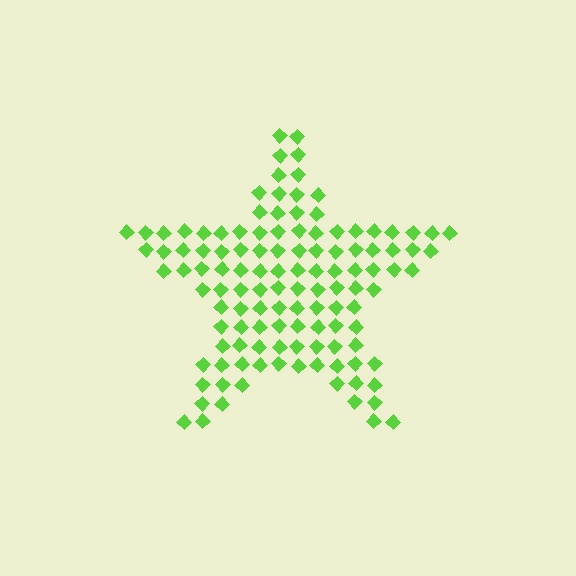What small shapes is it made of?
It is made of small diamonds.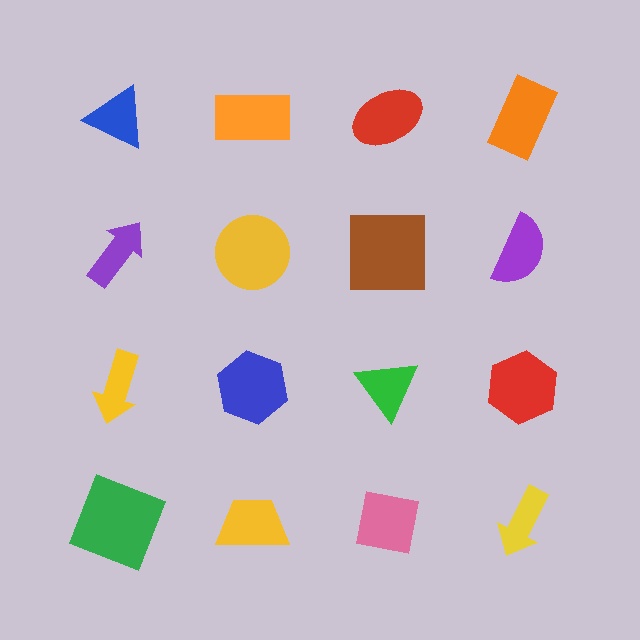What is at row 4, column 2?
A yellow trapezoid.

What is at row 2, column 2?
A yellow circle.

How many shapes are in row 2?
4 shapes.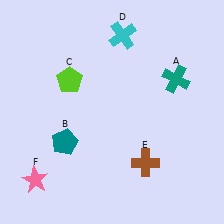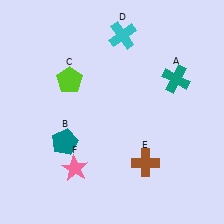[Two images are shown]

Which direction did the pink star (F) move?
The pink star (F) moved right.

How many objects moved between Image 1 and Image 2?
1 object moved between the two images.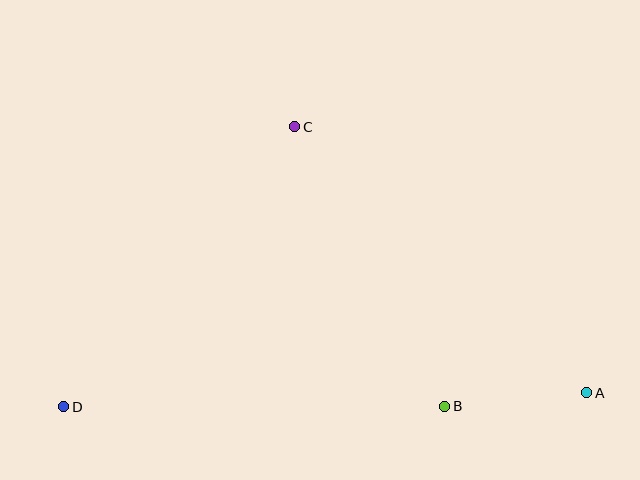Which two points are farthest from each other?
Points A and D are farthest from each other.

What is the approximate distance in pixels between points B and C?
The distance between B and C is approximately 318 pixels.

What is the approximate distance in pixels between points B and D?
The distance between B and D is approximately 381 pixels.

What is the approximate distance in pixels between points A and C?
The distance between A and C is approximately 395 pixels.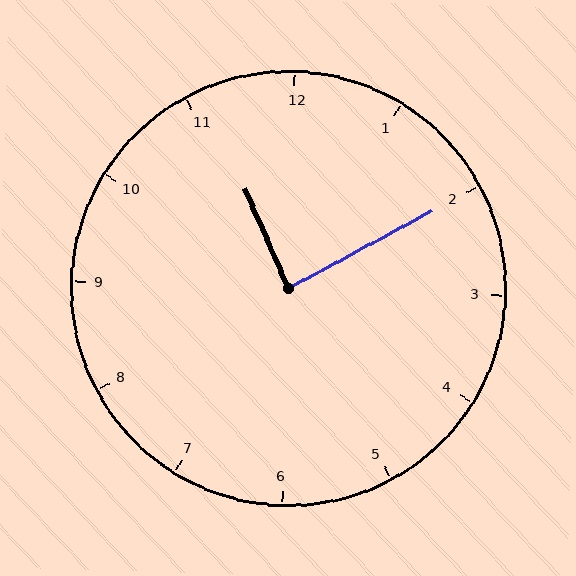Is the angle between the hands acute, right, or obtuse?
It is right.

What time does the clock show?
11:10.